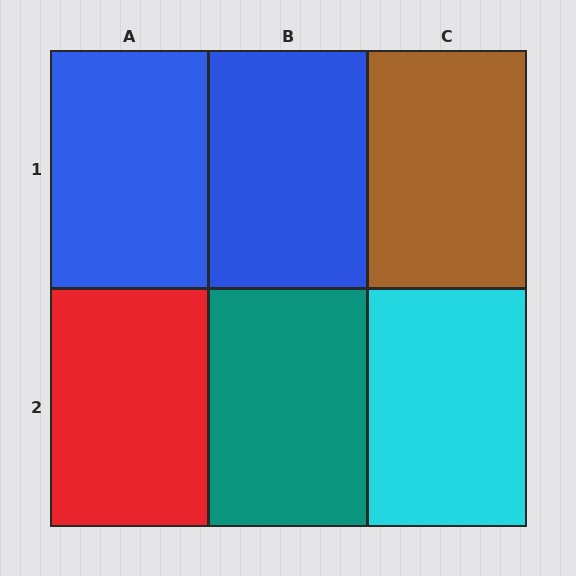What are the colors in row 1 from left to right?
Blue, blue, brown.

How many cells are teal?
1 cell is teal.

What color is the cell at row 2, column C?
Cyan.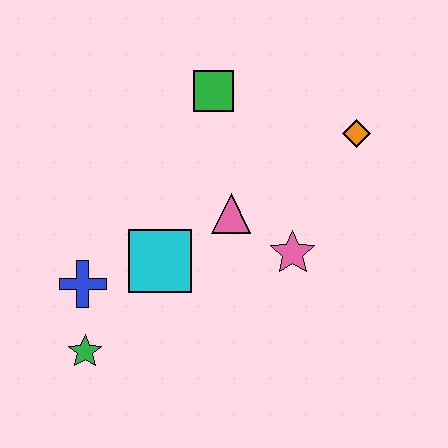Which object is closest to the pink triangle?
The pink star is closest to the pink triangle.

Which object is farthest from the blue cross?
The orange diamond is farthest from the blue cross.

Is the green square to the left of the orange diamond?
Yes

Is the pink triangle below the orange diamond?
Yes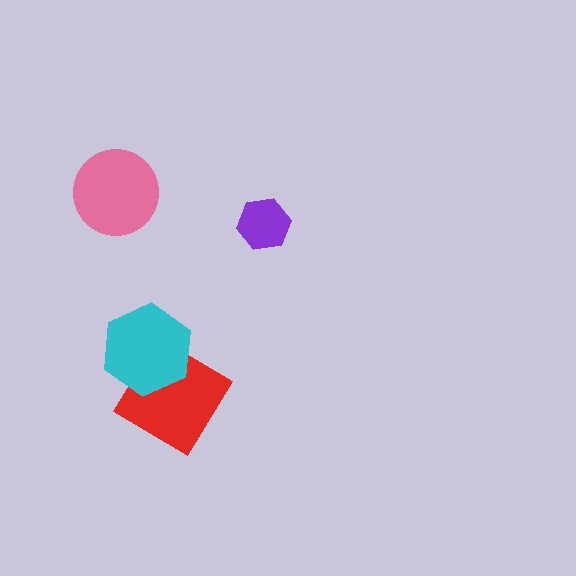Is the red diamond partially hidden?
Yes, it is partially covered by another shape.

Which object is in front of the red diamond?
The cyan hexagon is in front of the red diamond.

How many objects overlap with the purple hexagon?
0 objects overlap with the purple hexagon.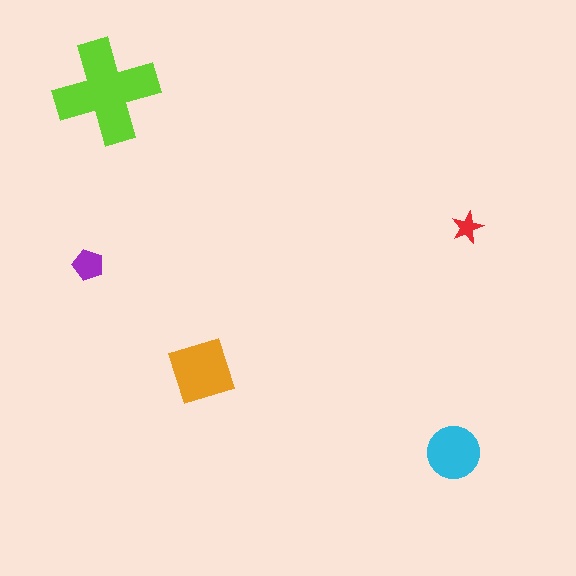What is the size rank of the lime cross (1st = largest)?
1st.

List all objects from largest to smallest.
The lime cross, the orange diamond, the cyan circle, the purple pentagon, the red star.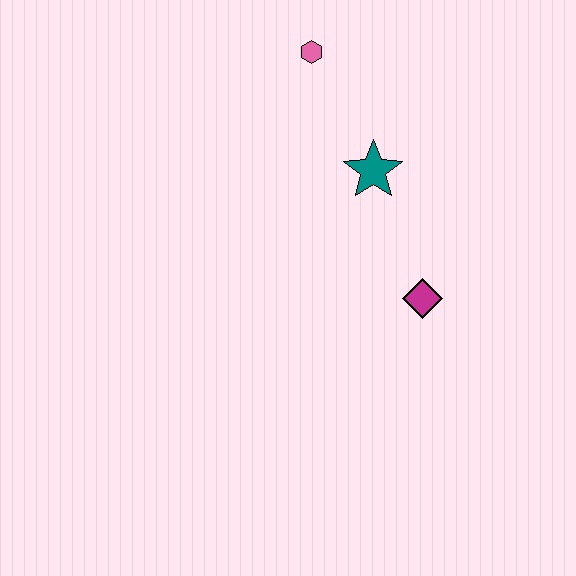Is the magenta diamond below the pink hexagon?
Yes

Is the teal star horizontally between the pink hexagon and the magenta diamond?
Yes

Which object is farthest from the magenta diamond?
The pink hexagon is farthest from the magenta diamond.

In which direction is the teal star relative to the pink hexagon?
The teal star is below the pink hexagon.